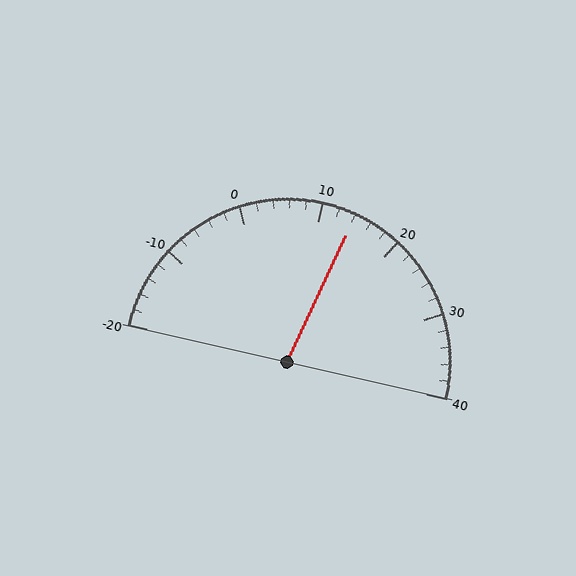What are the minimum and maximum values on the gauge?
The gauge ranges from -20 to 40.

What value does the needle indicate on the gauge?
The needle indicates approximately 14.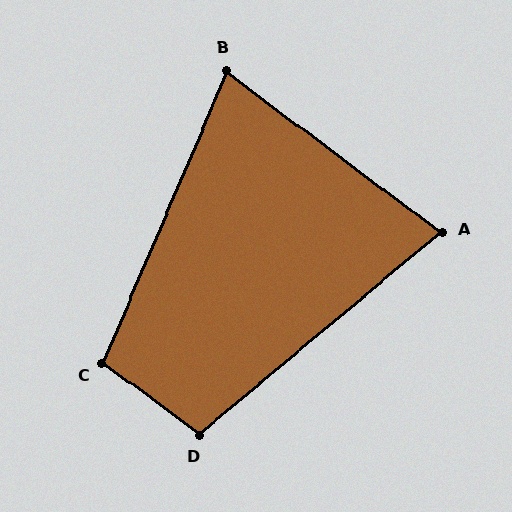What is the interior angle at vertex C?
Approximately 103 degrees (obtuse).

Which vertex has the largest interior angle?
D, at approximately 104 degrees.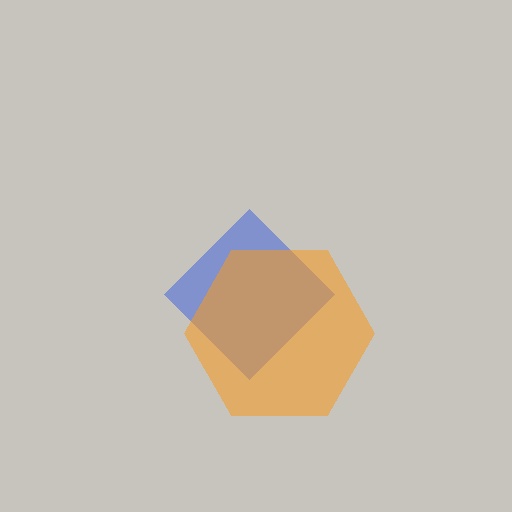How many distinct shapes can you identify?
There are 2 distinct shapes: a blue diamond, an orange hexagon.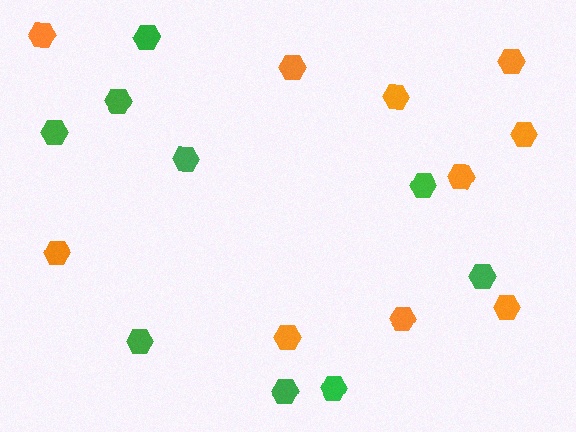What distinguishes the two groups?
There are 2 groups: one group of orange hexagons (10) and one group of green hexagons (9).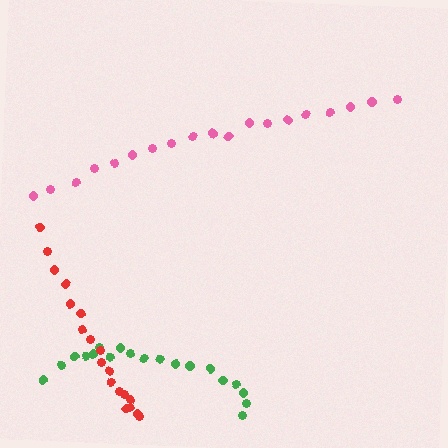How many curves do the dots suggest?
There are 3 distinct paths.